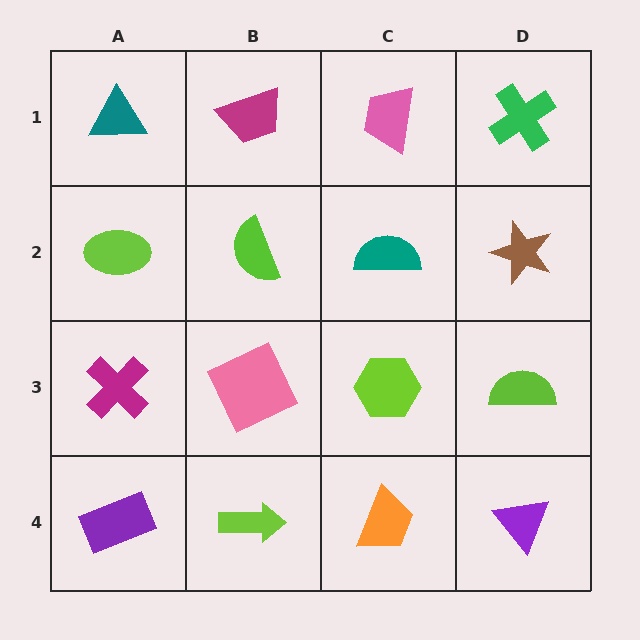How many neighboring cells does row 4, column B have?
3.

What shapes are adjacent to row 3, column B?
A lime semicircle (row 2, column B), a lime arrow (row 4, column B), a magenta cross (row 3, column A), a lime hexagon (row 3, column C).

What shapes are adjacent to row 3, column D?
A brown star (row 2, column D), a purple triangle (row 4, column D), a lime hexagon (row 3, column C).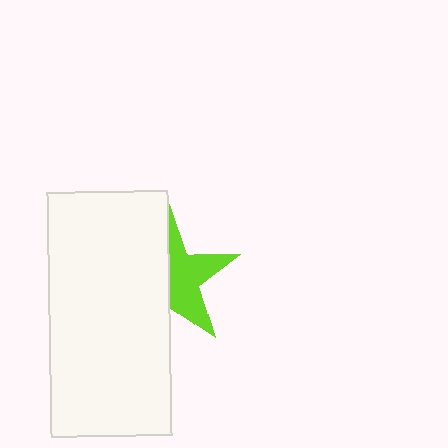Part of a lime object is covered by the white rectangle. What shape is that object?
It is a star.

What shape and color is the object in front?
The object in front is a white rectangle.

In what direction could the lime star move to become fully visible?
The lime star could move right. That would shift it out from behind the white rectangle entirely.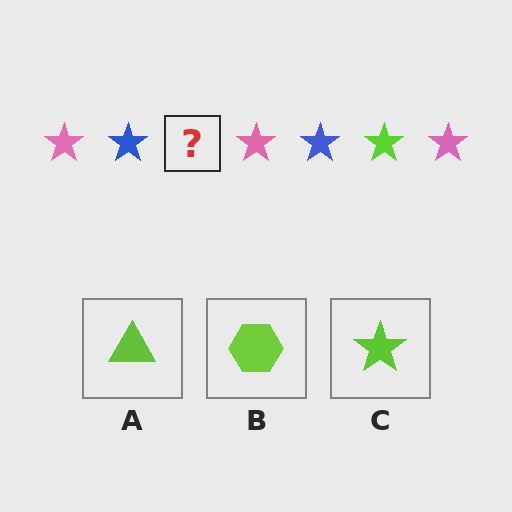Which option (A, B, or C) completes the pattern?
C.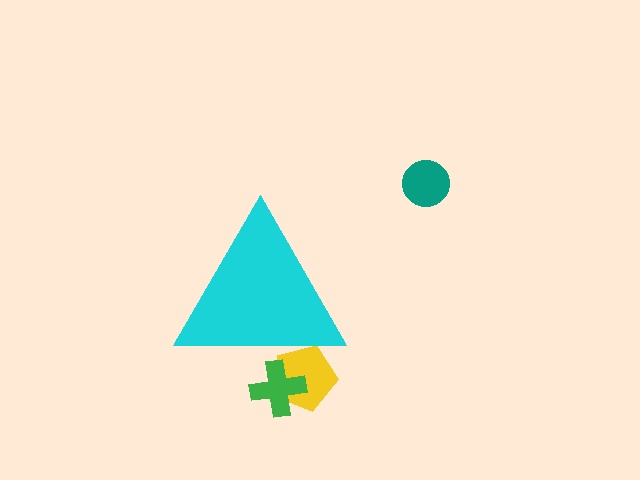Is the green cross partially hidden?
Yes, the green cross is partially hidden behind the cyan triangle.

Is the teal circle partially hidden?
No, the teal circle is fully visible.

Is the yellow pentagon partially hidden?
Yes, the yellow pentagon is partially hidden behind the cyan triangle.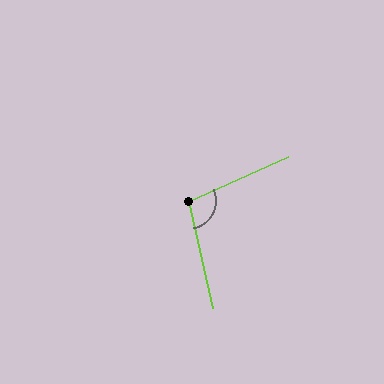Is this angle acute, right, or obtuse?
It is obtuse.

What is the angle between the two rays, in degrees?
Approximately 101 degrees.